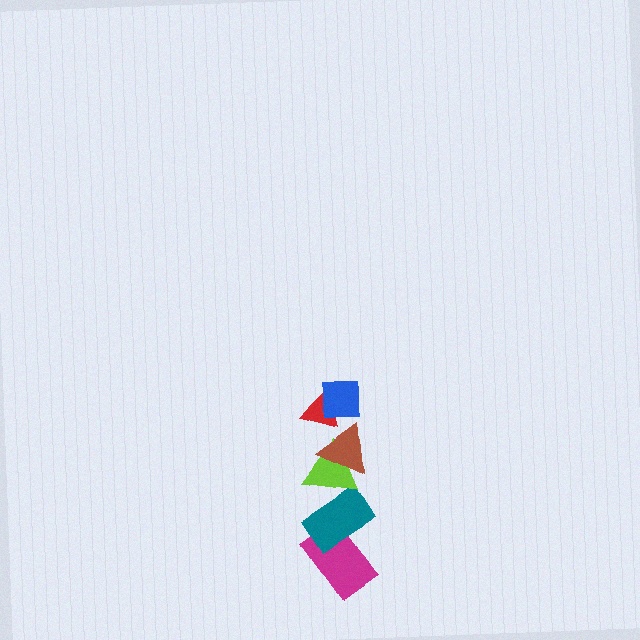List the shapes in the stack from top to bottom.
From top to bottom: the blue square, the red triangle, the brown triangle, the lime triangle, the teal rectangle, the magenta rectangle.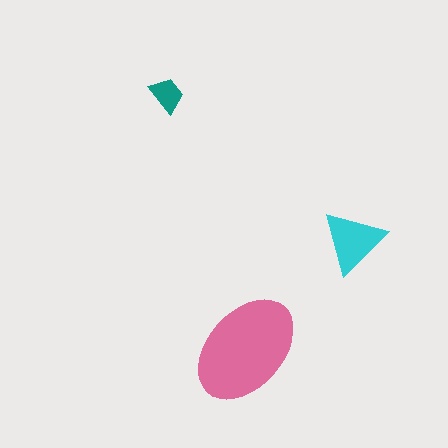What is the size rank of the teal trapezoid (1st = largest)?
3rd.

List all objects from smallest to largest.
The teal trapezoid, the cyan triangle, the pink ellipse.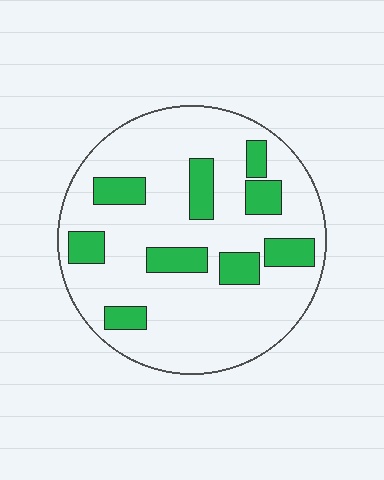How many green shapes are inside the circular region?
9.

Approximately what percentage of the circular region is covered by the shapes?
Approximately 20%.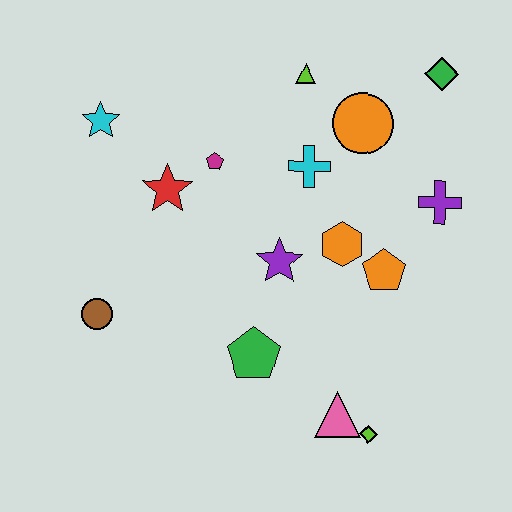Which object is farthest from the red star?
The lime diamond is farthest from the red star.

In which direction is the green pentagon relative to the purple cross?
The green pentagon is to the left of the purple cross.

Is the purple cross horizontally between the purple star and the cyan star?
No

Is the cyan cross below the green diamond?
Yes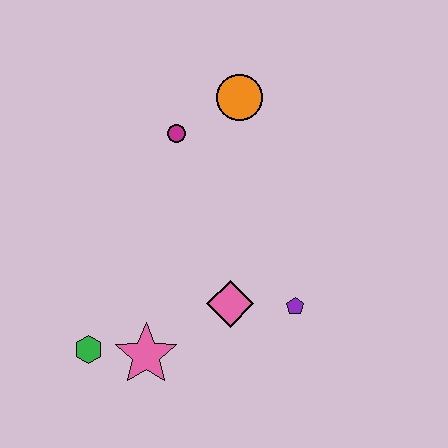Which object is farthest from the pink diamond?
The orange circle is farthest from the pink diamond.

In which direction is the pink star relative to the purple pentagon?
The pink star is to the left of the purple pentagon.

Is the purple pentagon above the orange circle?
No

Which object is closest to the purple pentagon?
The pink diamond is closest to the purple pentagon.